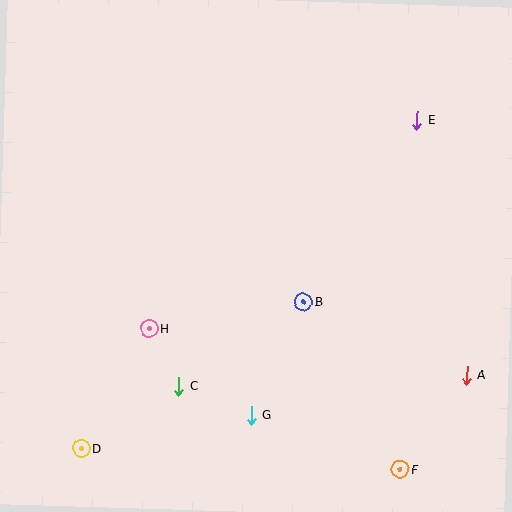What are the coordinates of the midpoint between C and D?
The midpoint between C and D is at (130, 417).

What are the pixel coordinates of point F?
Point F is at (400, 469).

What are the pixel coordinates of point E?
Point E is at (417, 120).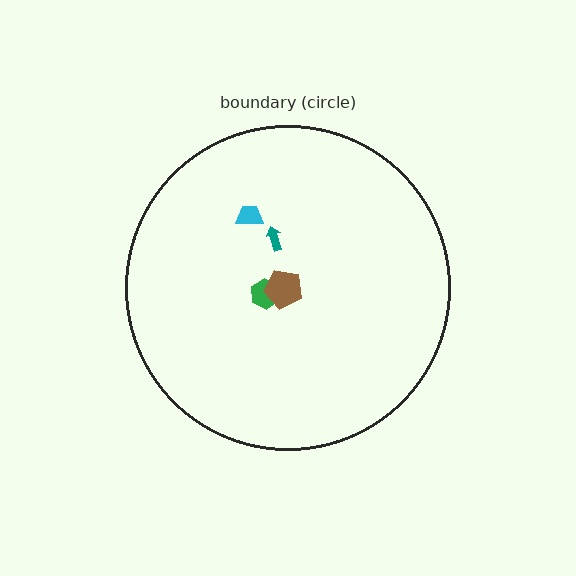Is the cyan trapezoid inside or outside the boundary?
Inside.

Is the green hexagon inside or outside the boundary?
Inside.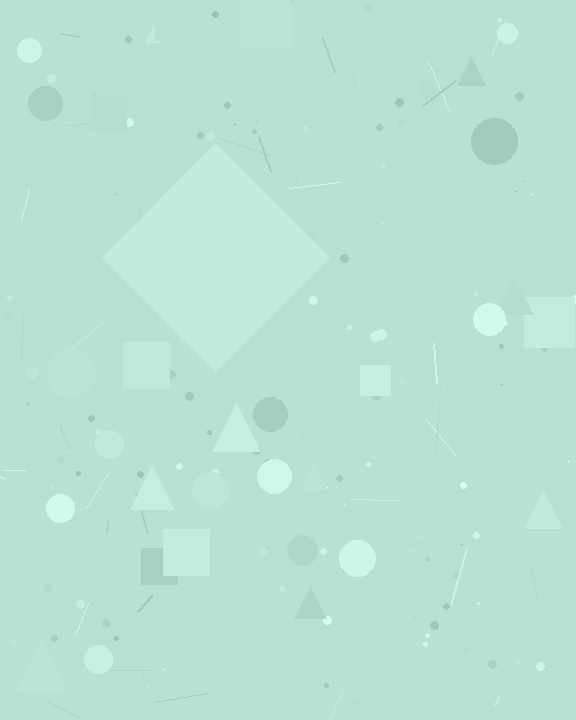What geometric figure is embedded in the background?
A diamond is embedded in the background.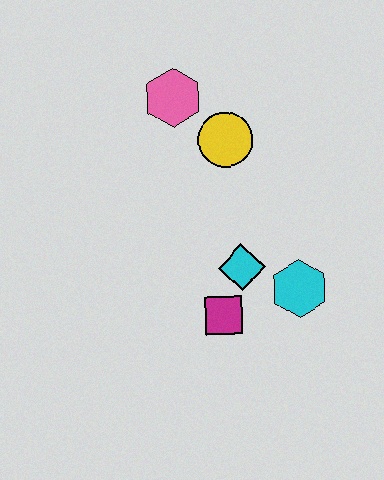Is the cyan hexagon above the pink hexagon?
No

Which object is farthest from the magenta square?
The pink hexagon is farthest from the magenta square.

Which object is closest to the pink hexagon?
The yellow circle is closest to the pink hexagon.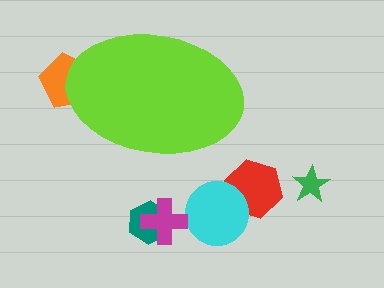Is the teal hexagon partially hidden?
No, the teal hexagon is fully visible.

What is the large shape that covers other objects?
A lime ellipse.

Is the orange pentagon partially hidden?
Yes, the orange pentagon is partially hidden behind the lime ellipse.